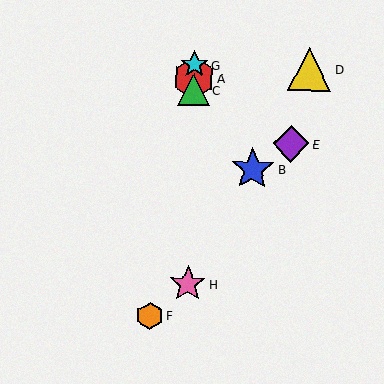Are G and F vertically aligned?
No, G is at x≈194 and F is at x≈150.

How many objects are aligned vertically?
4 objects (A, C, G, H) are aligned vertically.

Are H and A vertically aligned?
Yes, both are at x≈188.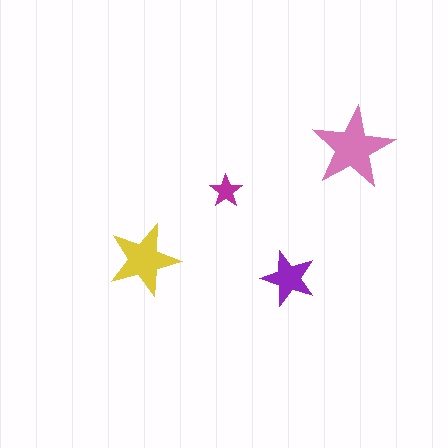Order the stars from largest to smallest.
the pink one, the yellow one, the purple one, the magenta one.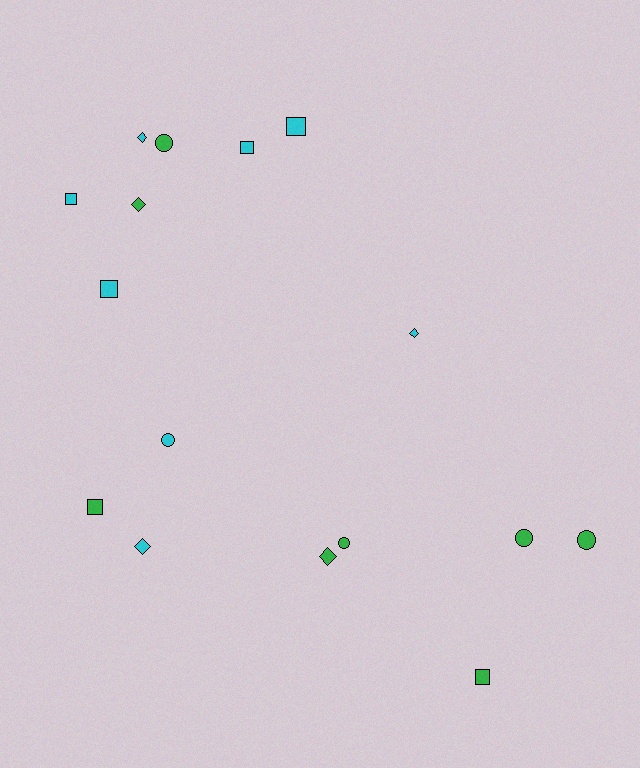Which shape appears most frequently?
Square, with 6 objects.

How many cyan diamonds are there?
There are 3 cyan diamonds.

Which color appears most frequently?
Cyan, with 8 objects.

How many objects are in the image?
There are 16 objects.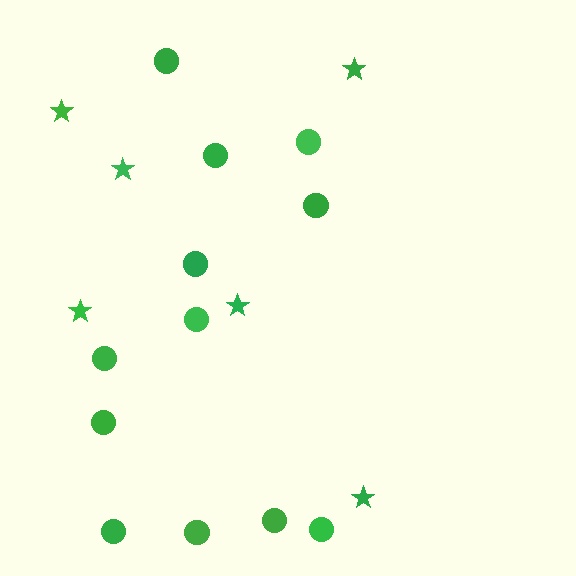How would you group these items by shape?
There are 2 groups: one group of stars (6) and one group of circles (12).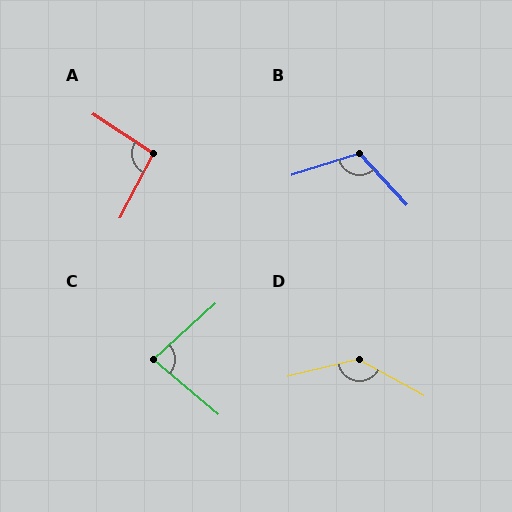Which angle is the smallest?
C, at approximately 82 degrees.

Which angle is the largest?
D, at approximately 138 degrees.